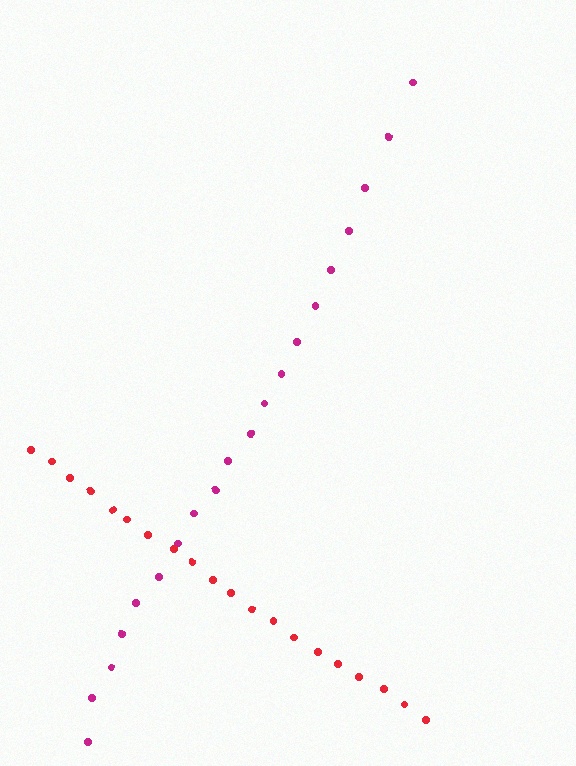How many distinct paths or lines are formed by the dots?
There are 2 distinct paths.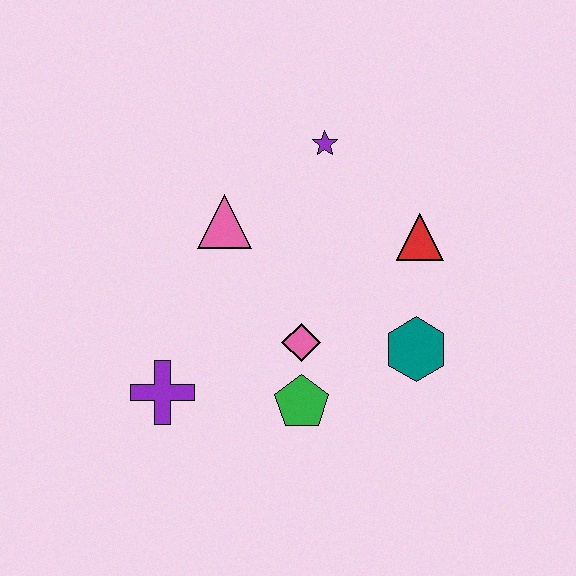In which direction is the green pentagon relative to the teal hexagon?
The green pentagon is to the left of the teal hexagon.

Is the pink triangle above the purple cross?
Yes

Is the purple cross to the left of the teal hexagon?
Yes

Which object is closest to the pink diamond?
The green pentagon is closest to the pink diamond.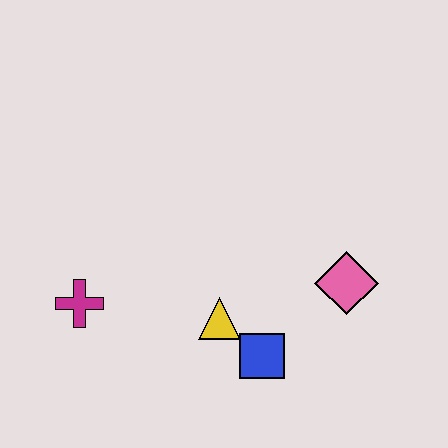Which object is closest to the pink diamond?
The blue square is closest to the pink diamond.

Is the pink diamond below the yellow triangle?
No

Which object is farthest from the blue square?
The magenta cross is farthest from the blue square.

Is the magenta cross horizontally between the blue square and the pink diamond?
No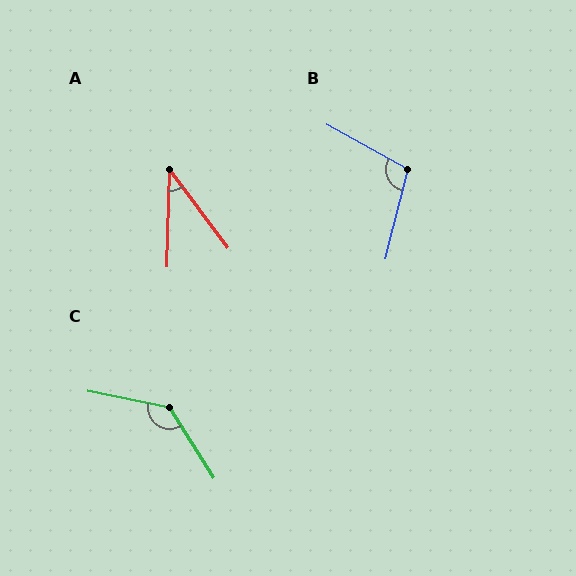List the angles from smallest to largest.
A (38°), B (105°), C (133°).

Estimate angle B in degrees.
Approximately 105 degrees.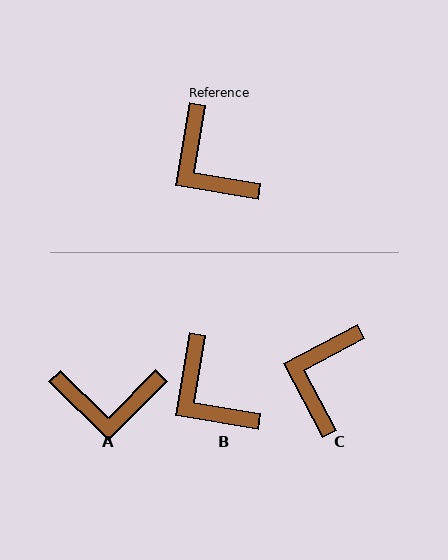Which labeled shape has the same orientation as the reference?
B.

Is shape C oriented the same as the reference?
No, it is off by about 52 degrees.